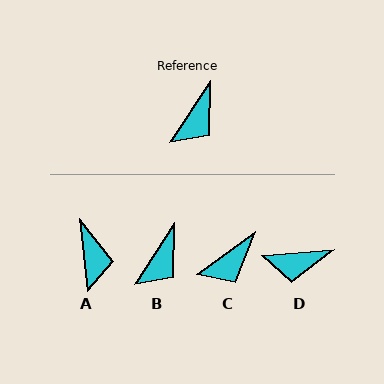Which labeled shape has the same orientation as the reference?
B.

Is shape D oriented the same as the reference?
No, it is off by about 52 degrees.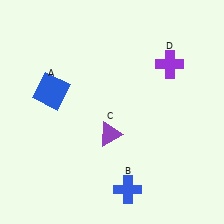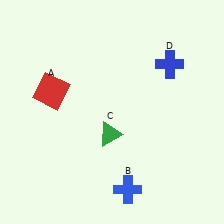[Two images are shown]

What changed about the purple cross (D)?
In Image 1, D is purple. In Image 2, it changed to blue.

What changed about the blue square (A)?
In Image 1, A is blue. In Image 2, it changed to red.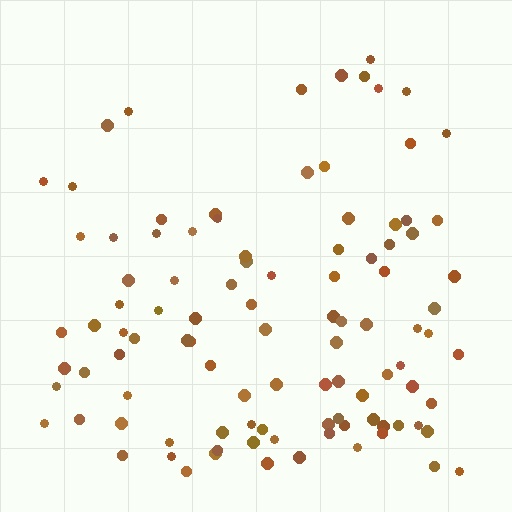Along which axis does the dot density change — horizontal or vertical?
Vertical.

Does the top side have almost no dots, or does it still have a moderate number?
Still a moderate number, just noticeably fewer than the bottom.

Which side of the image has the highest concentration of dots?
The bottom.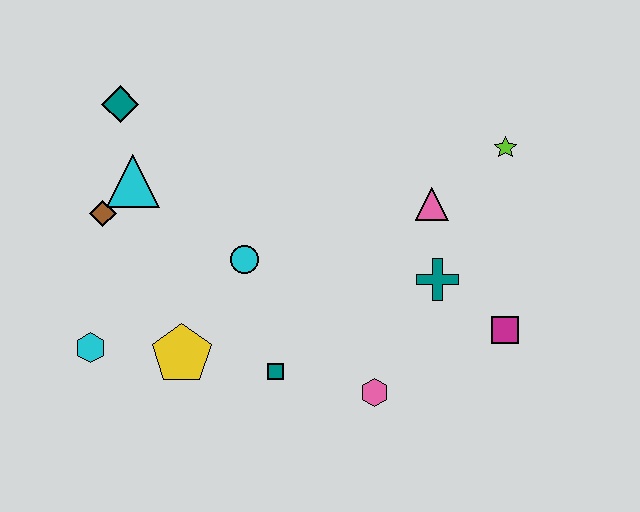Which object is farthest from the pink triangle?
The cyan hexagon is farthest from the pink triangle.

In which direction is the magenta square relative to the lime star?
The magenta square is below the lime star.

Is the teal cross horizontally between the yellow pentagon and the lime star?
Yes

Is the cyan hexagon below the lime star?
Yes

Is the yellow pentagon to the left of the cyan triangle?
No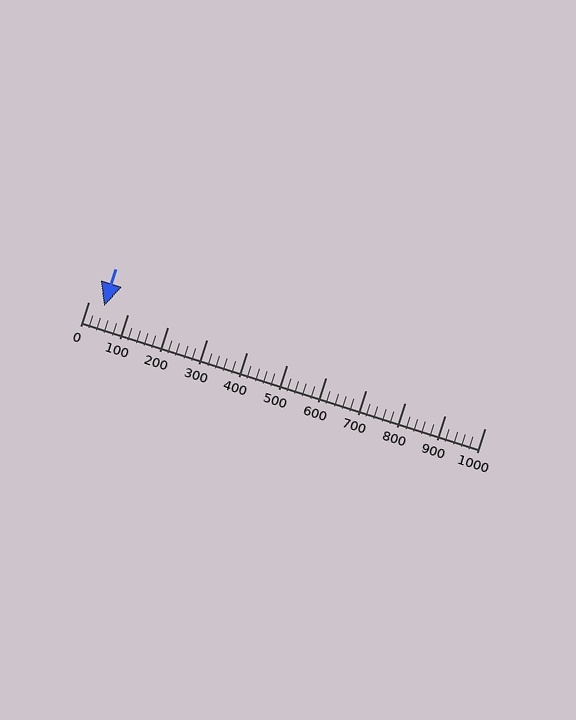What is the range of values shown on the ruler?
The ruler shows values from 0 to 1000.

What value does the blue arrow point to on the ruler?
The blue arrow points to approximately 40.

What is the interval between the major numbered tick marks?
The major tick marks are spaced 100 units apart.